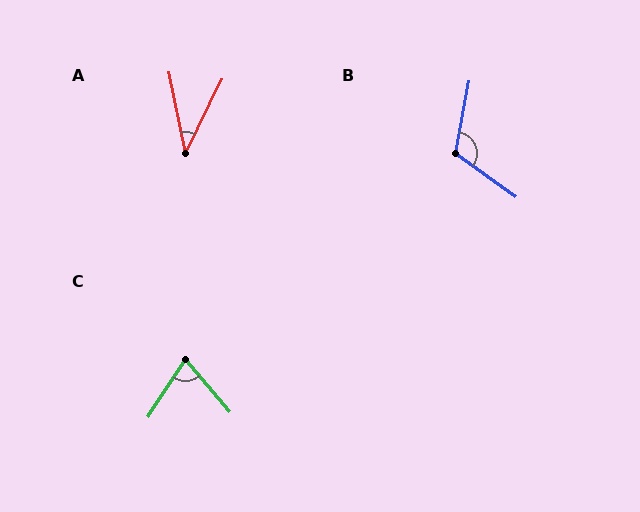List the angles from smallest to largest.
A (38°), C (73°), B (115°).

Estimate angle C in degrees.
Approximately 73 degrees.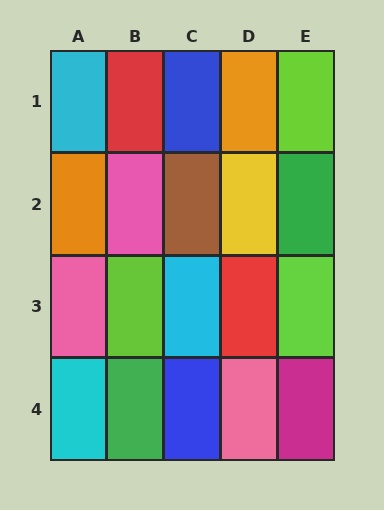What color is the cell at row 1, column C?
Blue.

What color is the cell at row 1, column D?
Orange.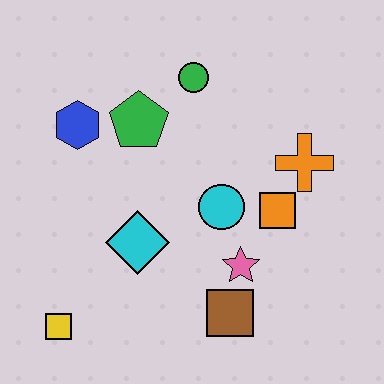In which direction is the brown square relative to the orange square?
The brown square is below the orange square.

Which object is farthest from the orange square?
The yellow square is farthest from the orange square.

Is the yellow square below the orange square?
Yes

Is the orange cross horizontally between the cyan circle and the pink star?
No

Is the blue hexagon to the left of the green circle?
Yes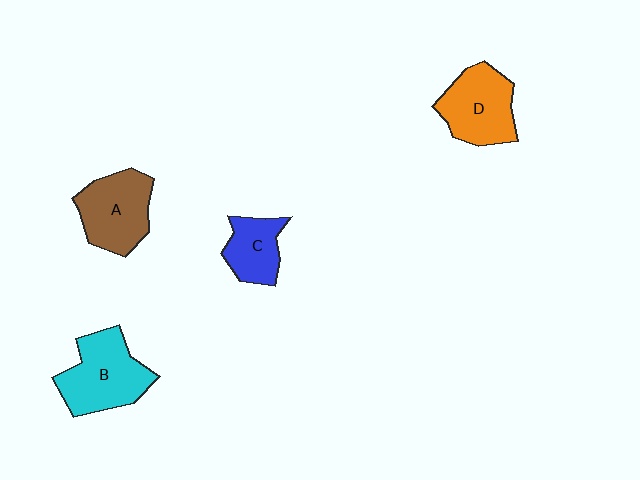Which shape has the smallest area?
Shape C (blue).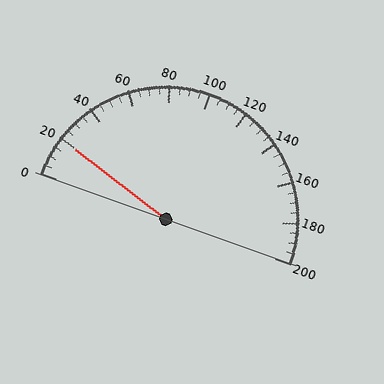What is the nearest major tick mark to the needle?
The nearest major tick mark is 20.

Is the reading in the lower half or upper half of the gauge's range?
The reading is in the lower half of the range (0 to 200).